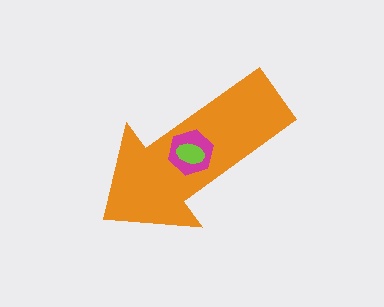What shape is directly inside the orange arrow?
The magenta hexagon.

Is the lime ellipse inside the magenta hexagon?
Yes.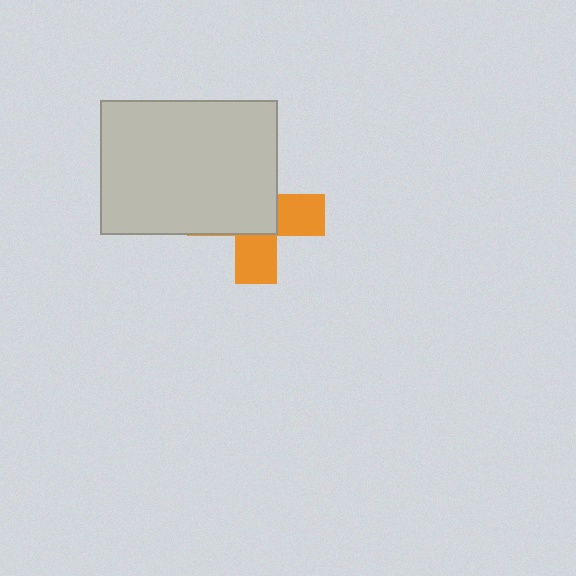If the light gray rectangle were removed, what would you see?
You would see the complete orange cross.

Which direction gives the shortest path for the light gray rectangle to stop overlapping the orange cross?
Moving toward the upper-left gives the shortest separation.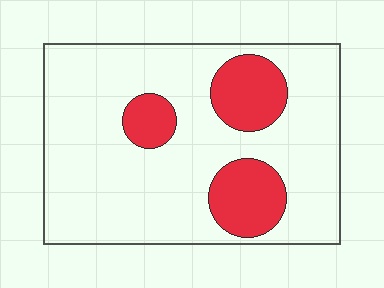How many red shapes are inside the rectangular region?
3.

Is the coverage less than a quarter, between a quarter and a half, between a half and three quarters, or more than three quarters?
Less than a quarter.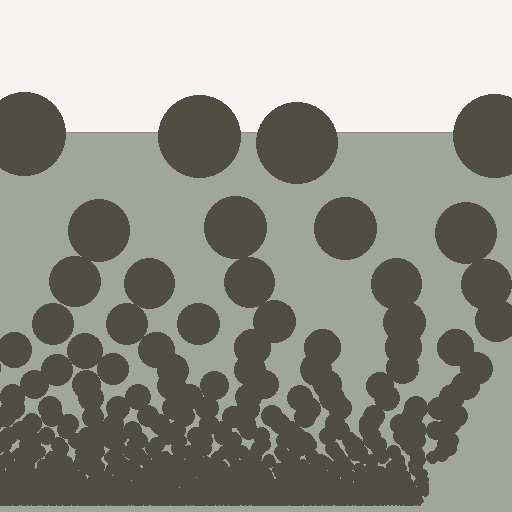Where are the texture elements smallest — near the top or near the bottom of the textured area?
Near the bottom.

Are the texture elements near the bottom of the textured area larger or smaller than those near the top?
Smaller. The gradient is inverted — elements near the bottom are smaller and denser.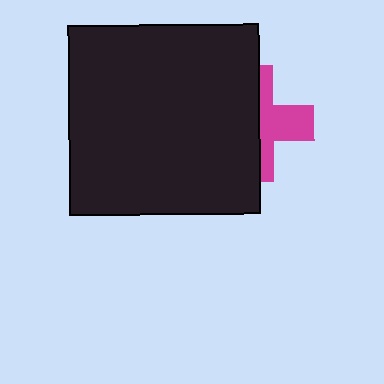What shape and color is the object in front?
The object in front is a black square.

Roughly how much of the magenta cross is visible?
A small part of it is visible (roughly 41%).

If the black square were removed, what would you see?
You would see the complete magenta cross.